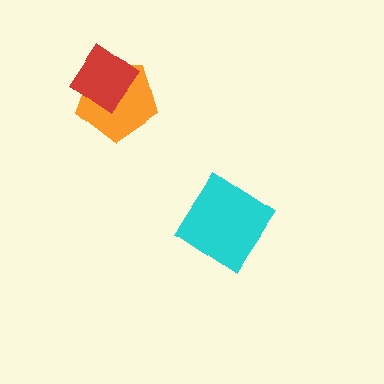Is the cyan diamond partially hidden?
No, no other shape covers it.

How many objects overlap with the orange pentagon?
1 object overlaps with the orange pentagon.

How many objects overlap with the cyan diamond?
0 objects overlap with the cyan diamond.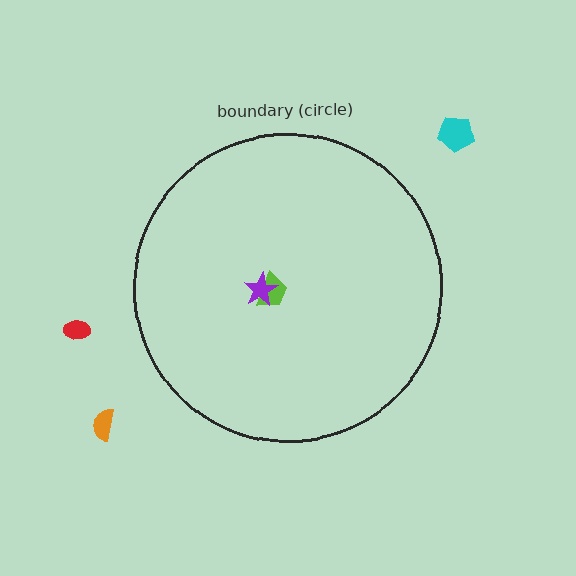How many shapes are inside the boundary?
2 inside, 3 outside.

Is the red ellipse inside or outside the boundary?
Outside.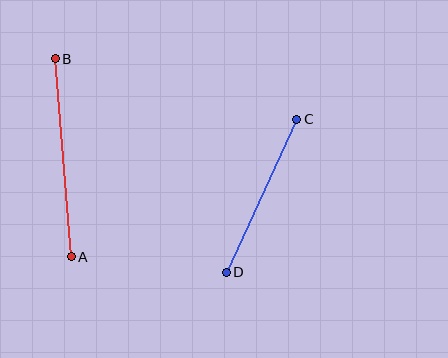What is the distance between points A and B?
The distance is approximately 198 pixels.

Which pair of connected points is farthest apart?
Points A and B are farthest apart.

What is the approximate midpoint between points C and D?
The midpoint is at approximately (261, 196) pixels.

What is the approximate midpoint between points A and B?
The midpoint is at approximately (63, 158) pixels.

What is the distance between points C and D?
The distance is approximately 168 pixels.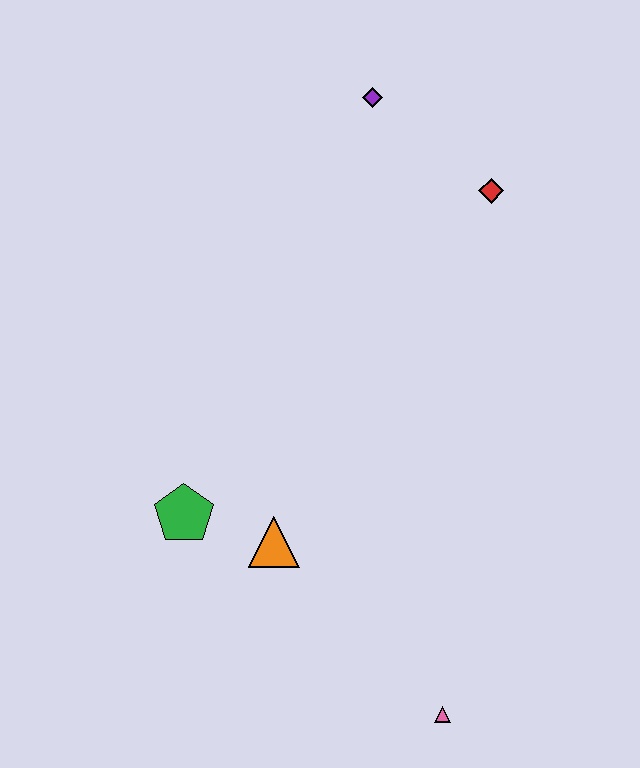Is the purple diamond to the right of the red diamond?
No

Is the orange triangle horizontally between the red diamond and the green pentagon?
Yes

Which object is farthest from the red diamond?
The pink triangle is farthest from the red diamond.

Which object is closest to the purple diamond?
The red diamond is closest to the purple diamond.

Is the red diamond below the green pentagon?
No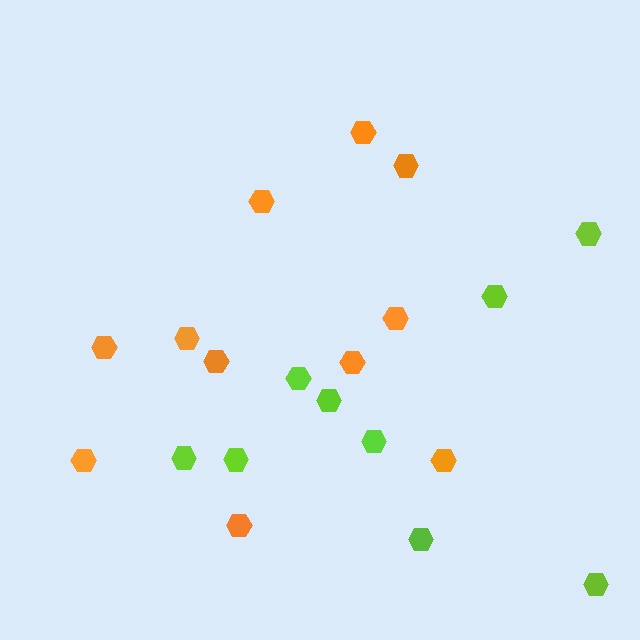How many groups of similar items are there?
There are 2 groups: one group of orange hexagons (11) and one group of lime hexagons (9).